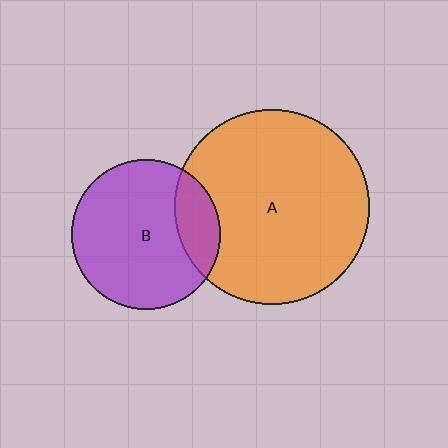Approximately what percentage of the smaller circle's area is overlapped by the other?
Approximately 20%.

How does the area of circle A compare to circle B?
Approximately 1.7 times.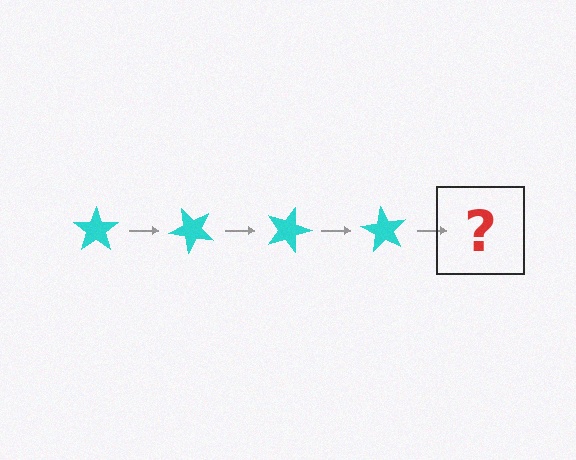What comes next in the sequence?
The next element should be a cyan star rotated 180 degrees.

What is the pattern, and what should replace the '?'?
The pattern is that the star rotates 45 degrees each step. The '?' should be a cyan star rotated 180 degrees.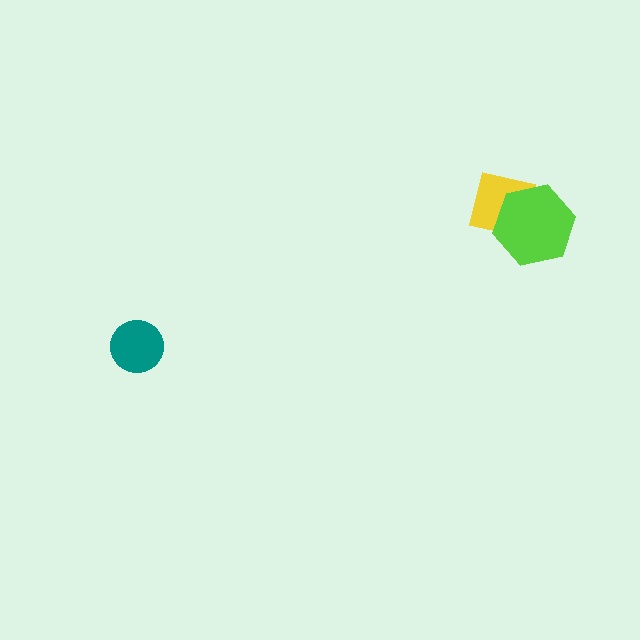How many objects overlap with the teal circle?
0 objects overlap with the teal circle.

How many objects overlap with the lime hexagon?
1 object overlaps with the lime hexagon.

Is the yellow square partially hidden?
Yes, it is partially covered by another shape.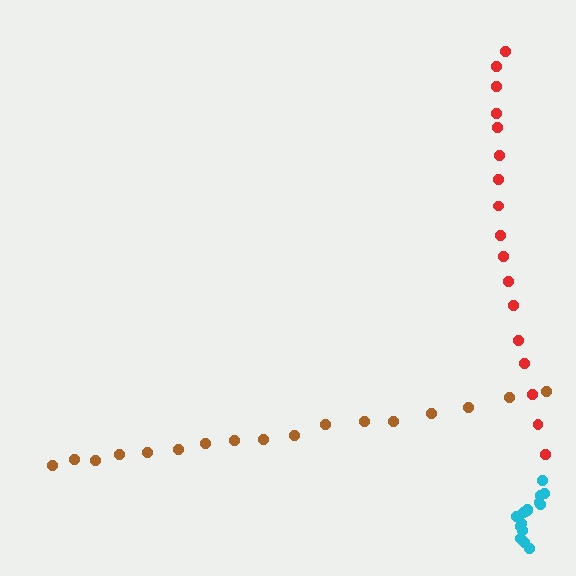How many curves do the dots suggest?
There are 3 distinct paths.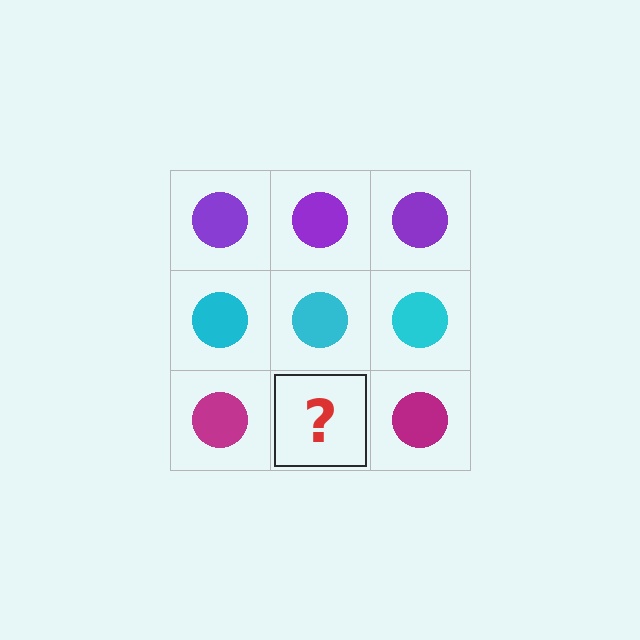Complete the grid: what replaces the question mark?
The question mark should be replaced with a magenta circle.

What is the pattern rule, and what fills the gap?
The rule is that each row has a consistent color. The gap should be filled with a magenta circle.